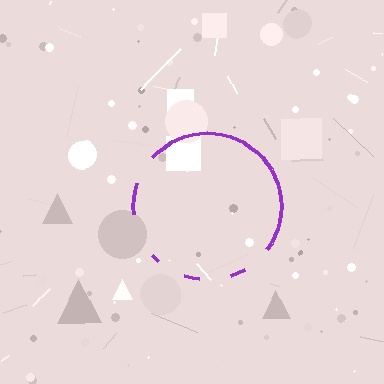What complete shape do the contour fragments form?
The contour fragments form a circle.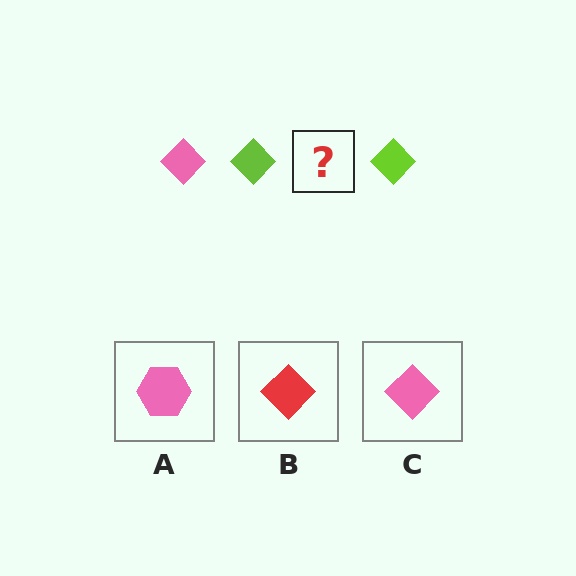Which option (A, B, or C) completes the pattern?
C.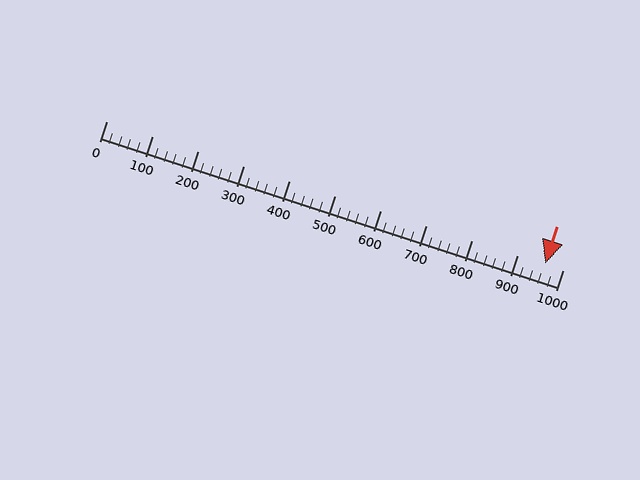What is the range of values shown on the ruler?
The ruler shows values from 0 to 1000.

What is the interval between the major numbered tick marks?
The major tick marks are spaced 100 units apart.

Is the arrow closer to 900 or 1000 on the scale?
The arrow is closer to 1000.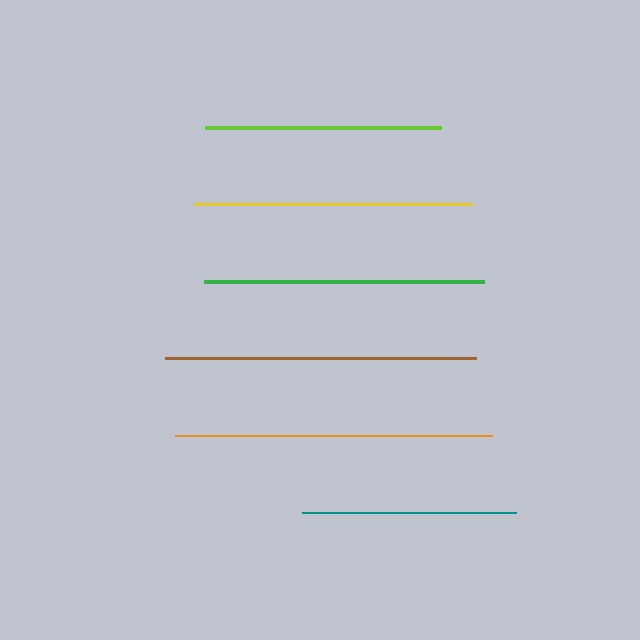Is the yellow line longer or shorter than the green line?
The green line is longer than the yellow line.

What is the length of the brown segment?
The brown segment is approximately 310 pixels long.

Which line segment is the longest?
The orange line is the longest at approximately 317 pixels.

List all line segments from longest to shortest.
From longest to shortest: orange, brown, green, yellow, lime, teal.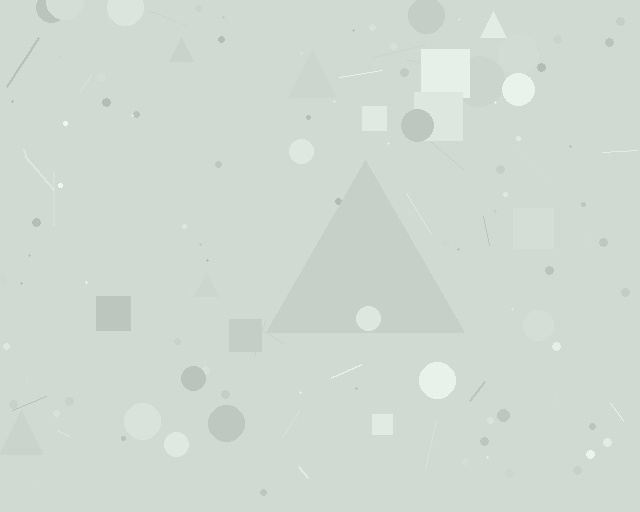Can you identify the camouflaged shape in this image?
The camouflaged shape is a triangle.